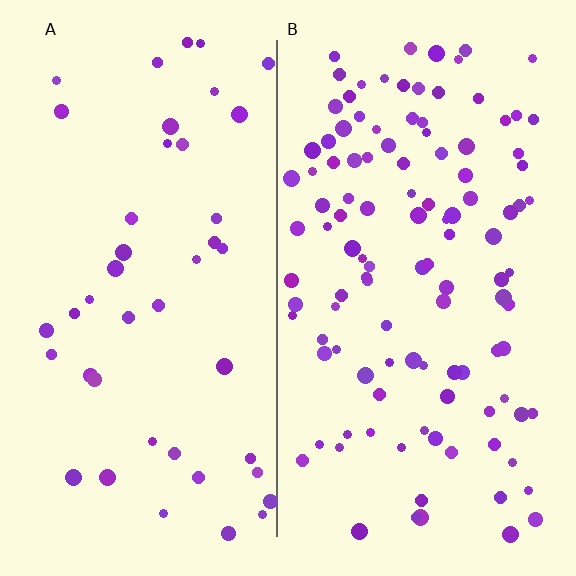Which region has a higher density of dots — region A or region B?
B (the right).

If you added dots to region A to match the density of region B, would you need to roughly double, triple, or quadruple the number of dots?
Approximately triple.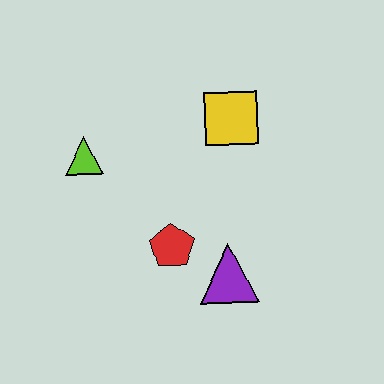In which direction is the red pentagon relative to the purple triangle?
The red pentagon is to the left of the purple triangle.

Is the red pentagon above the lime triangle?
No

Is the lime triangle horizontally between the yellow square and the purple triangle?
No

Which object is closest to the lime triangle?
The red pentagon is closest to the lime triangle.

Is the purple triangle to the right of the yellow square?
No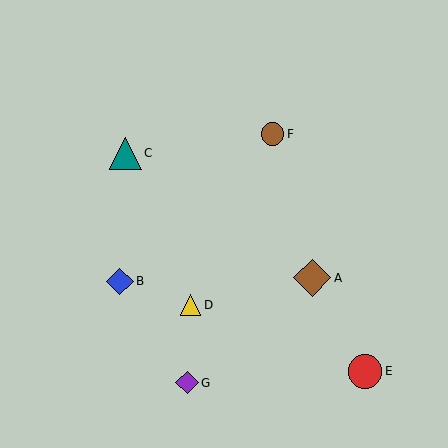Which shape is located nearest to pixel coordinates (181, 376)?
The purple diamond (labeled G) at (187, 383) is nearest to that location.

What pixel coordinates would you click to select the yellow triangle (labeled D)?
Click at (190, 305) to select the yellow triangle D.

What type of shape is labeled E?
Shape E is a red circle.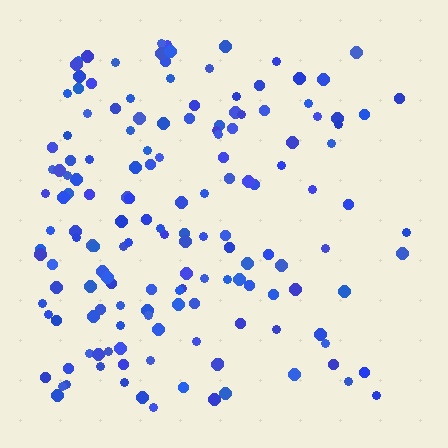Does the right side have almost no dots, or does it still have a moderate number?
Still a moderate number, just noticeably fewer than the left.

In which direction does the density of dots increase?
From right to left, with the left side densest.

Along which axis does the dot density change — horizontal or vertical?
Horizontal.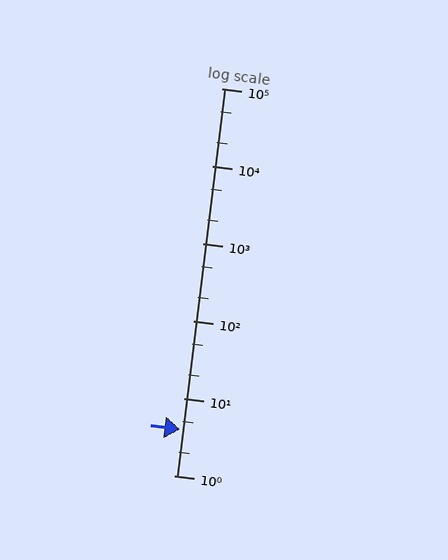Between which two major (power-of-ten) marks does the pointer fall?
The pointer is between 1 and 10.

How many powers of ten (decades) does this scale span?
The scale spans 5 decades, from 1 to 100000.